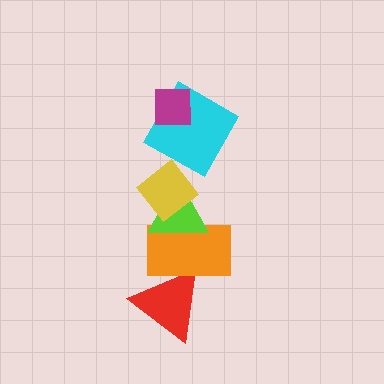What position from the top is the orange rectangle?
The orange rectangle is 5th from the top.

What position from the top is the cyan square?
The cyan square is 2nd from the top.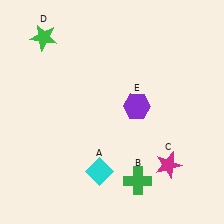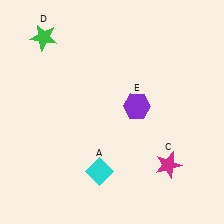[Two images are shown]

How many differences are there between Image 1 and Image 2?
There is 1 difference between the two images.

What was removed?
The green cross (B) was removed in Image 2.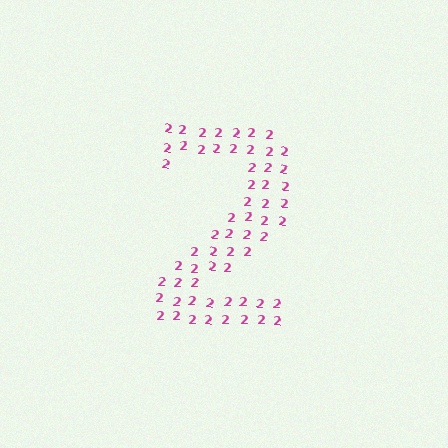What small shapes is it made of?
It is made of small digit 2's.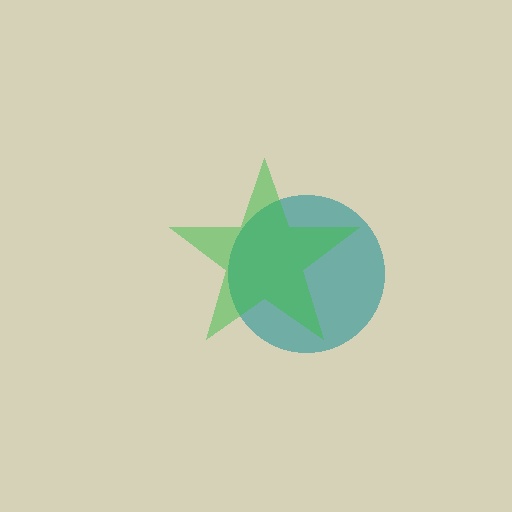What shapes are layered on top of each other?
The layered shapes are: a teal circle, a green star.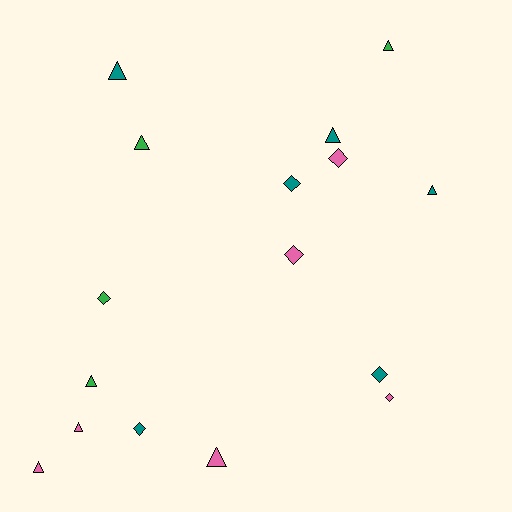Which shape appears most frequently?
Triangle, with 9 objects.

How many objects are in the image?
There are 16 objects.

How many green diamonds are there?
There is 1 green diamond.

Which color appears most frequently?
Pink, with 6 objects.